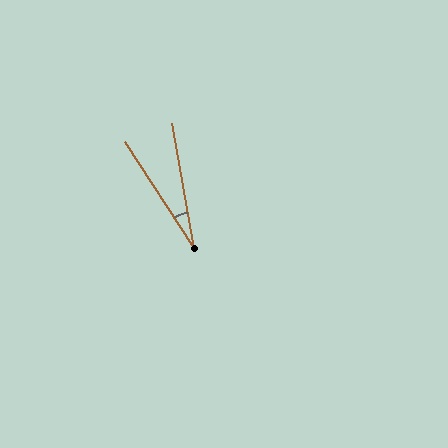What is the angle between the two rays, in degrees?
Approximately 23 degrees.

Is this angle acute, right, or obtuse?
It is acute.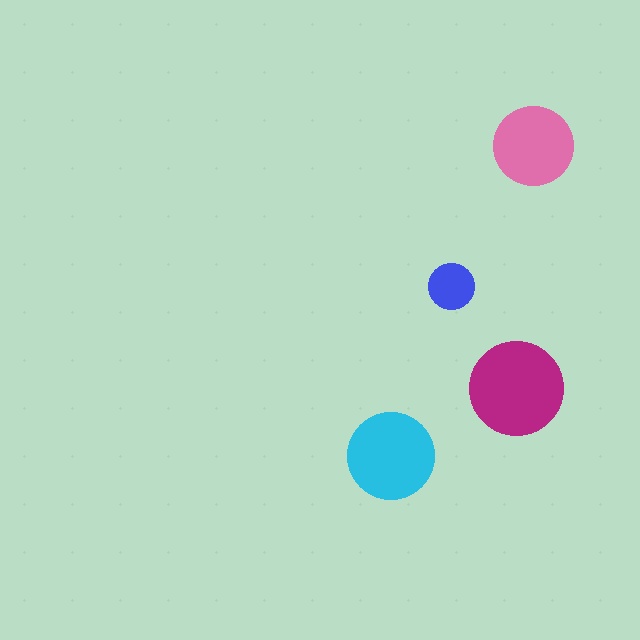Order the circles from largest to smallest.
the magenta one, the cyan one, the pink one, the blue one.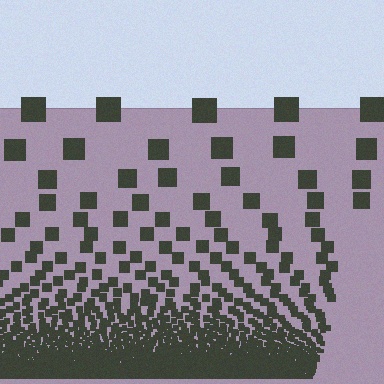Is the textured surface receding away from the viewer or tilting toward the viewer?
The surface appears to tilt toward the viewer. Texture elements get larger and sparser toward the top.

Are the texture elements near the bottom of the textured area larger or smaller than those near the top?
Smaller. The gradient is inverted — elements near the bottom are smaller and denser.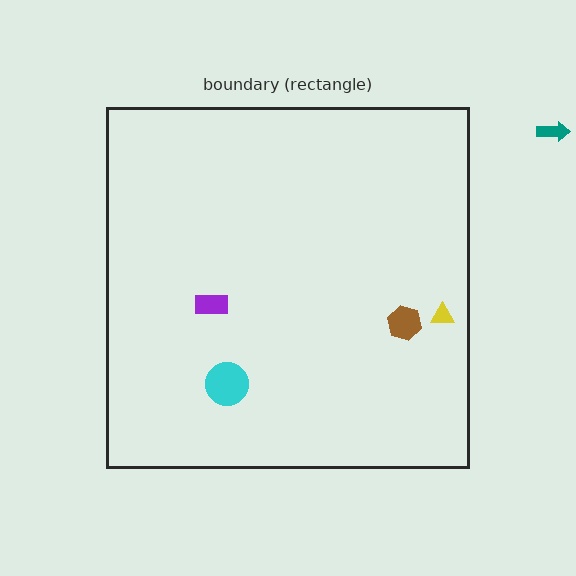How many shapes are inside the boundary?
4 inside, 1 outside.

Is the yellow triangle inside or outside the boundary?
Inside.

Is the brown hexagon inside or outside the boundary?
Inside.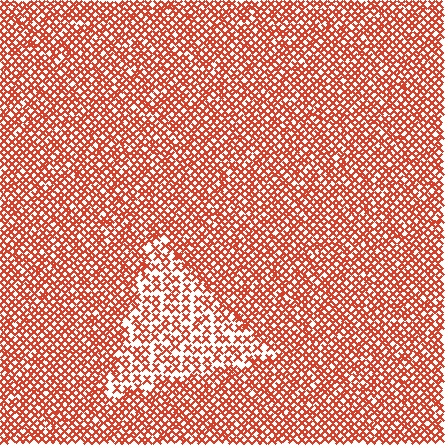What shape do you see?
I see a triangle.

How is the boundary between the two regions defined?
The boundary is defined by a change in element density (approximately 1.8x ratio). All elements are the same color, size, and shape.